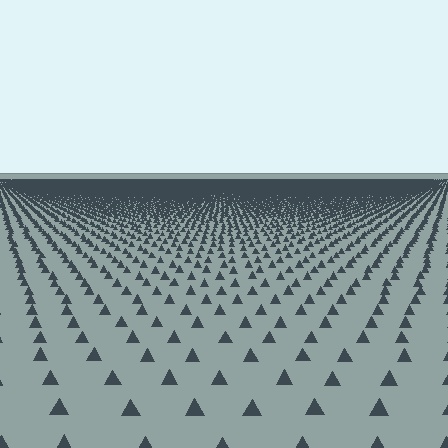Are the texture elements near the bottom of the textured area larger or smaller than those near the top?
Larger. Near the bottom, elements are closer to the viewer and appear at a bigger on-screen size.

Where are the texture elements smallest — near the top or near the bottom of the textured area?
Near the top.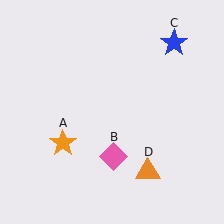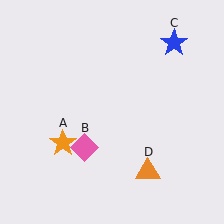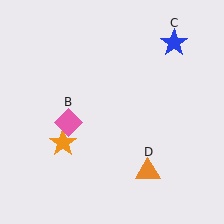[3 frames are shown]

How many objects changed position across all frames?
1 object changed position: pink diamond (object B).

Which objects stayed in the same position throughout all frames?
Orange star (object A) and blue star (object C) and orange triangle (object D) remained stationary.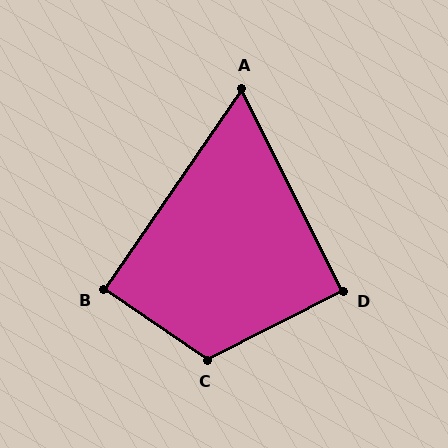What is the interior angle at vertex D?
Approximately 90 degrees (approximately right).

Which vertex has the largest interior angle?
C, at approximately 119 degrees.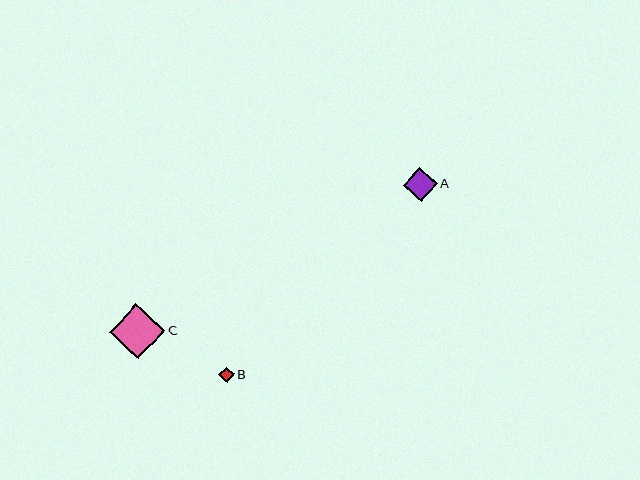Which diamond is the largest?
Diamond C is the largest with a size of approximately 56 pixels.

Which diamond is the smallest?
Diamond B is the smallest with a size of approximately 16 pixels.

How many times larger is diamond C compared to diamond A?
Diamond C is approximately 1.7 times the size of diamond A.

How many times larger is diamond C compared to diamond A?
Diamond C is approximately 1.7 times the size of diamond A.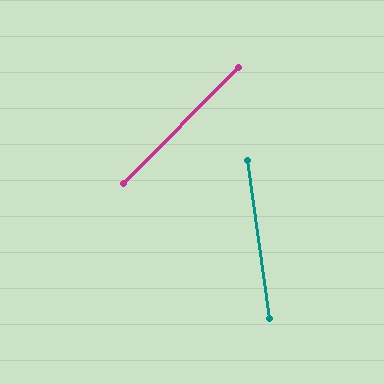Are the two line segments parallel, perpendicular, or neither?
Neither parallel nor perpendicular — they differ by about 53°.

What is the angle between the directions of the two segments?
Approximately 53 degrees.